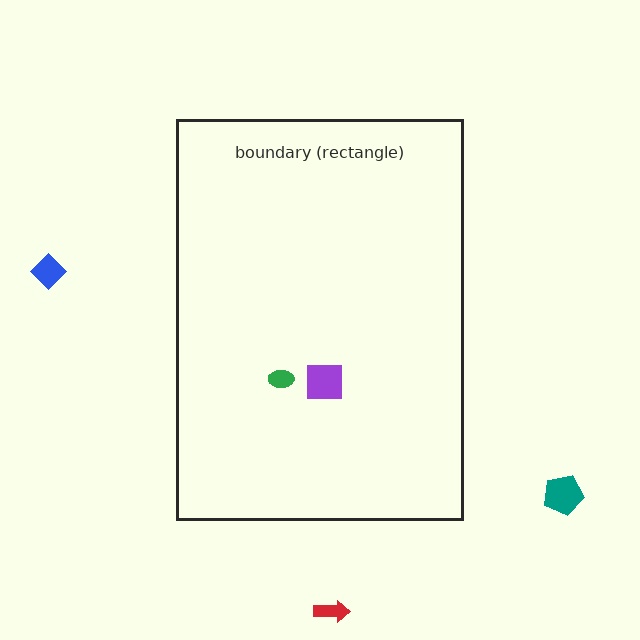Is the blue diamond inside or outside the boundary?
Outside.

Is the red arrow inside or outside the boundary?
Outside.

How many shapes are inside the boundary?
2 inside, 3 outside.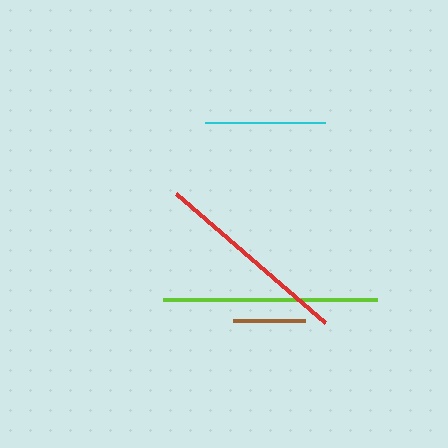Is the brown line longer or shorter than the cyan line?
The cyan line is longer than the brown line.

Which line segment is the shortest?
The brown line is the shortest at approximately 72 pixels.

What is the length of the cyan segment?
The cyan segment is approximately 120 pixels long.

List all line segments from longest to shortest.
From longest to shortest: lime, red, cyan, brown.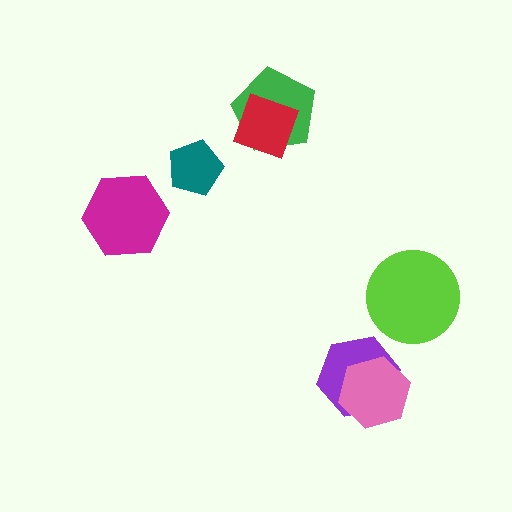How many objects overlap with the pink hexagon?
1 object overlaps with the pink hexagon.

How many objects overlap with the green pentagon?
1 object overlaps with the green pentagon.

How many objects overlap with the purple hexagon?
1 object overlaps with the purple hexagon.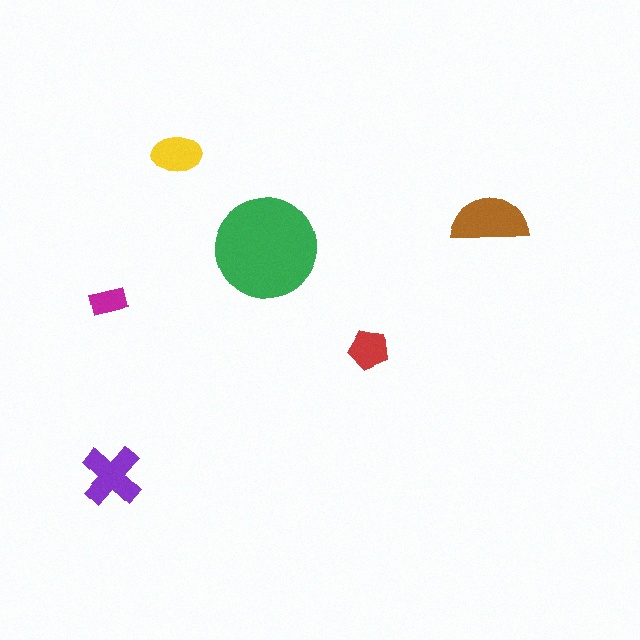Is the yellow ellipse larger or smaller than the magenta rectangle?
Larger.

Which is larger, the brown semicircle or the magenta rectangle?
The brown semicircle.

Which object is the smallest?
The magenta rectangle.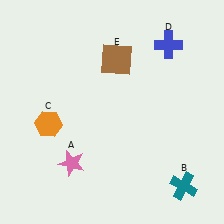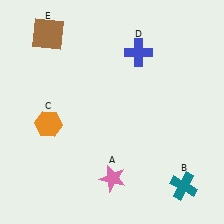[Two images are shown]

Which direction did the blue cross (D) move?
The blue cross (D) moved left.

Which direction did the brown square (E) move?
The brown square (E) moved left.